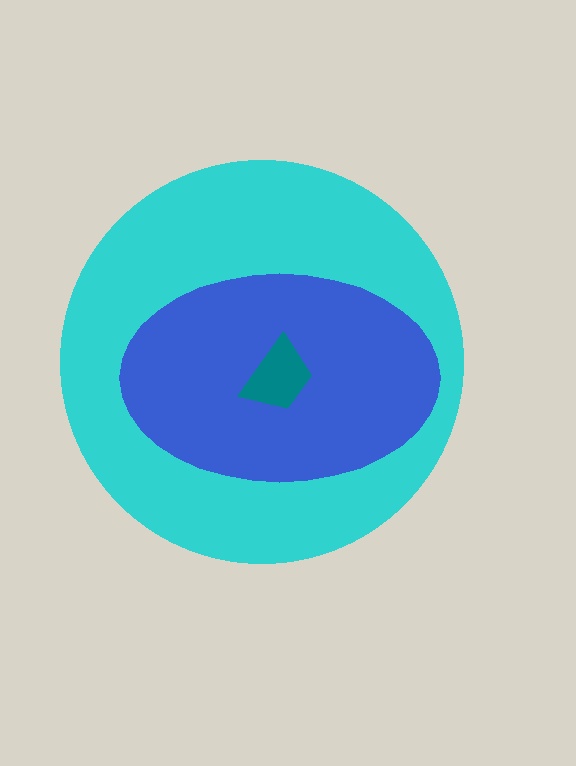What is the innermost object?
The teal trapezoid.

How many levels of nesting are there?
3.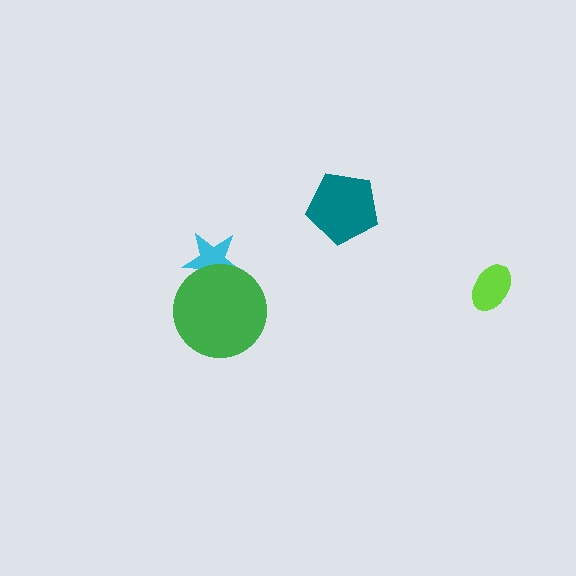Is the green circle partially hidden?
No, no other shape covers it.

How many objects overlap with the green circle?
1 object overlaps with the green circle.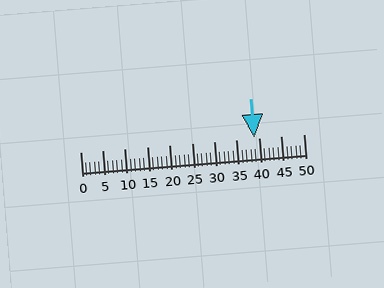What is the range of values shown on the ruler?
The ruler shows values from 0 to 50.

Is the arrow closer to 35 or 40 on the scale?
The arrow is closer to 40.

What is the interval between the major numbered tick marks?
The major tick marks are spaced 5 units apart.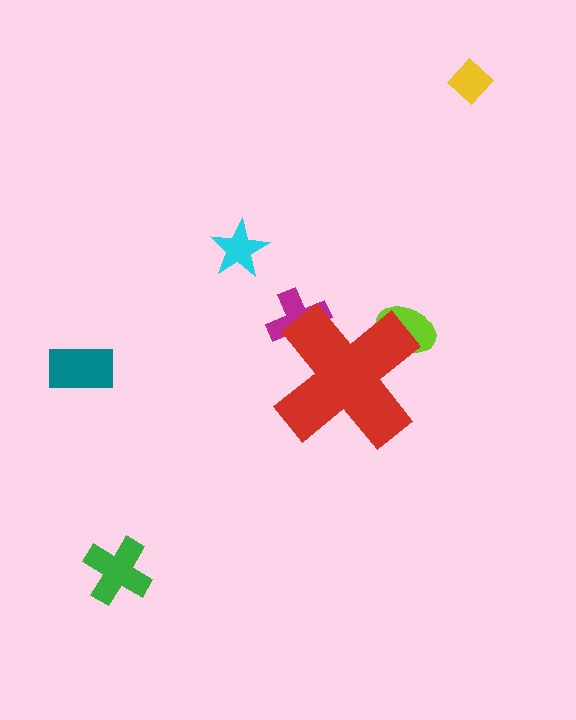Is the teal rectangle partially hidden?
No, the teal rectangle is fully visible.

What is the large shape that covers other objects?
A red cross.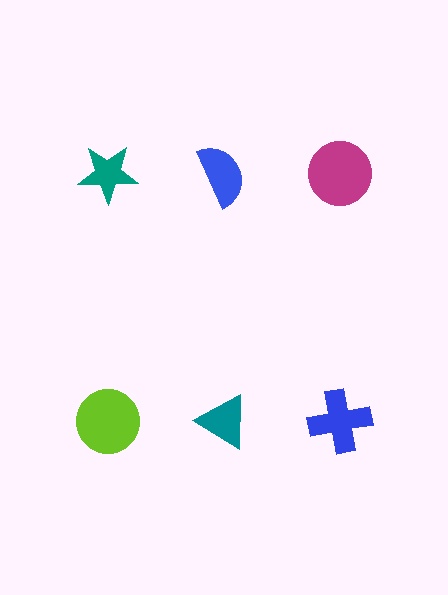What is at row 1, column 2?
A blue semicircle.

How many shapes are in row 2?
3 shapes.